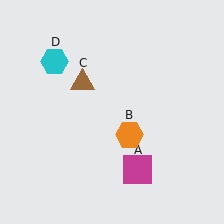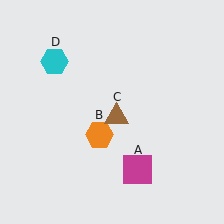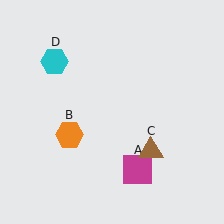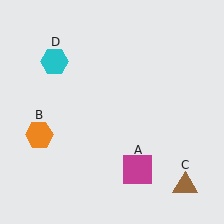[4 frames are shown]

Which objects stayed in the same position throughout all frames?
Magenta square (object A) and cyan hexagon (object D) remained stationary.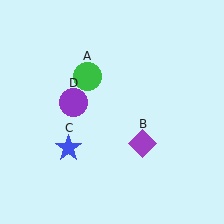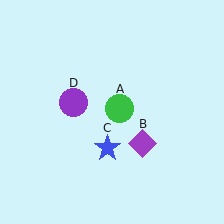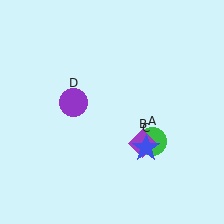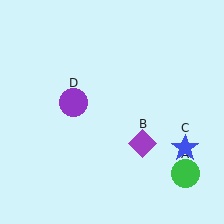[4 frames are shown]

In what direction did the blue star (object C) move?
The blue star (object C) moved right.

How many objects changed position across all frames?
2 objects changed position: green circle (object A), blue star (object C).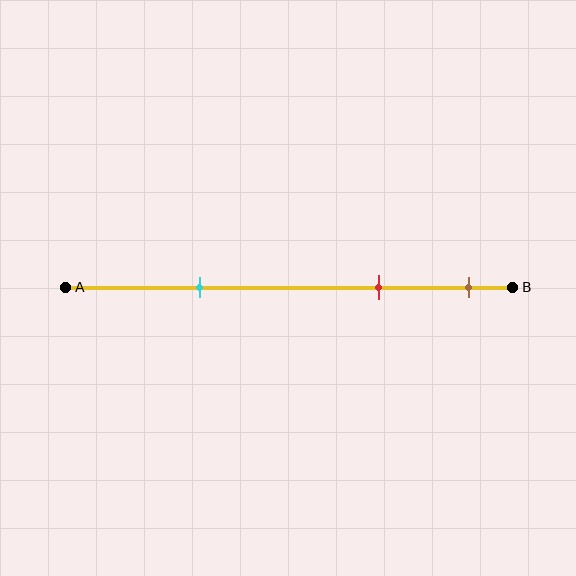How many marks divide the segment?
There are 3 marks dividing the segment.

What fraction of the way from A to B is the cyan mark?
The cyan mark is approximately 30% (0.3) of the way from A to B.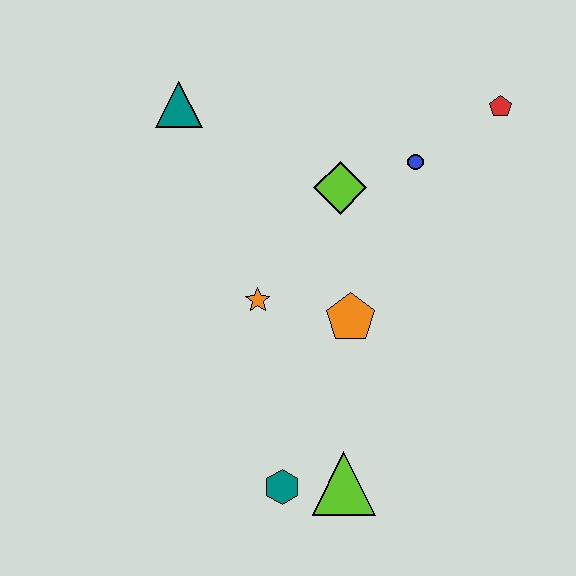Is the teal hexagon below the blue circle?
Yes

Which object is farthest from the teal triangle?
The lime triangle is farthest from the teal triangle.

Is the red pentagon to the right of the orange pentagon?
Yes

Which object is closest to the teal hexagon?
The lime triangle is closest to the teal hexagon.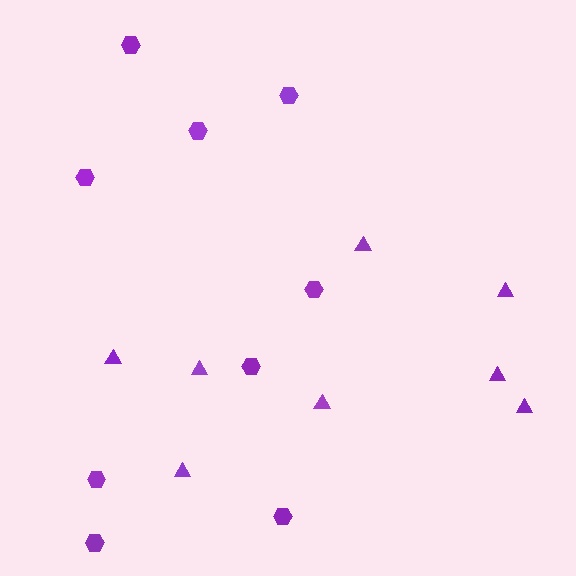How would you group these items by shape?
There are 2 groups: one group of hexagons (9) and one group of triangles (8).